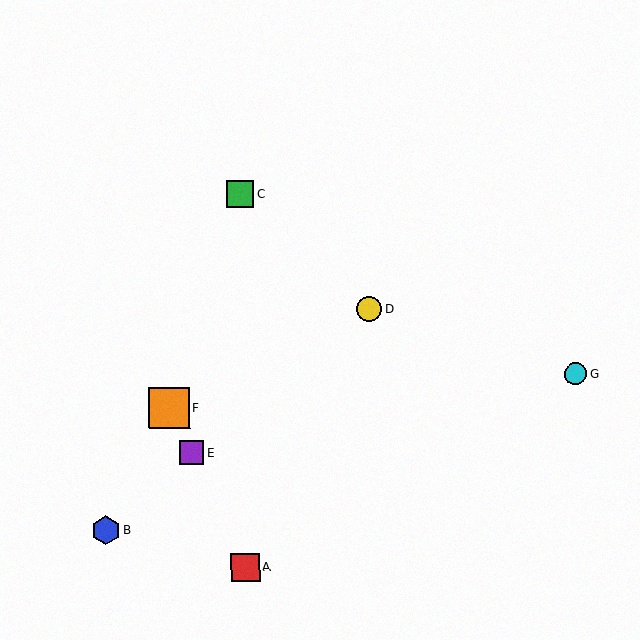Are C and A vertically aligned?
Yes, both are at x≈240.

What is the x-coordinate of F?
Object F is at x≈169.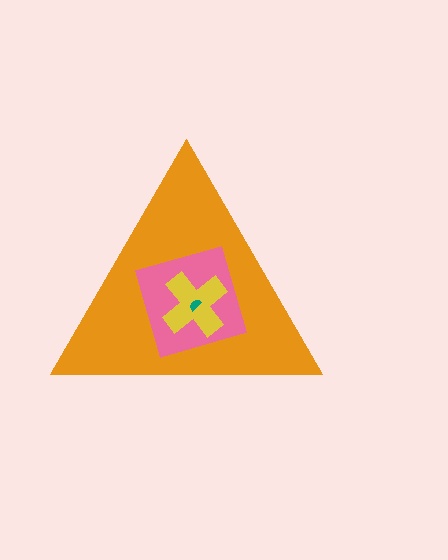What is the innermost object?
The teal semicircle.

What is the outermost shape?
The orange triangle.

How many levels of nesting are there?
4.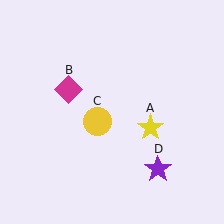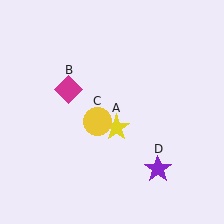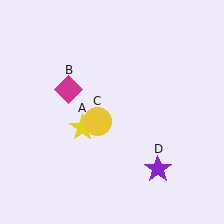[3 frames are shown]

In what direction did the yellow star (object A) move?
The yellow star (object A) moved left.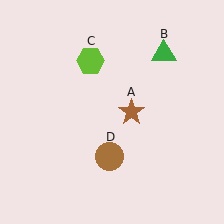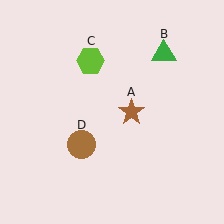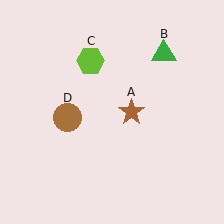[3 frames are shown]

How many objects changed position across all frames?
1 object changed position: brown circle (object D).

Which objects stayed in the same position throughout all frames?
Brown star (object A) and green triangle (object B) and lime hexagon (object C) remained stationary.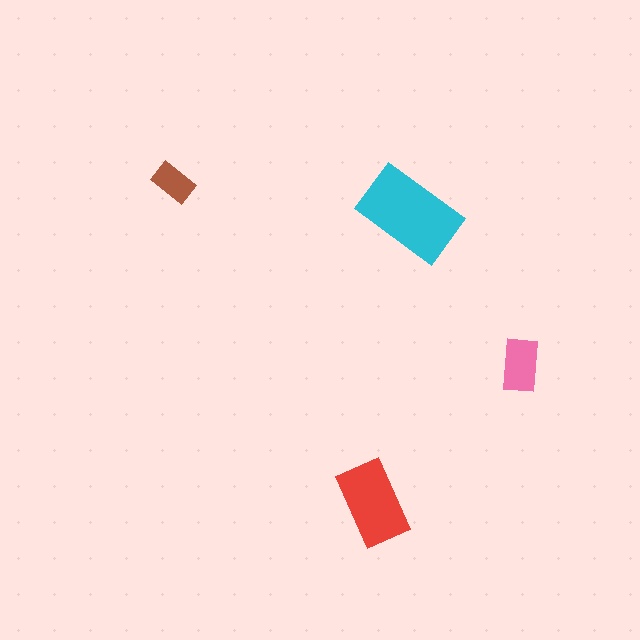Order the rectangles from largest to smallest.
the cyan one, the red one, the pink one, the brown one.